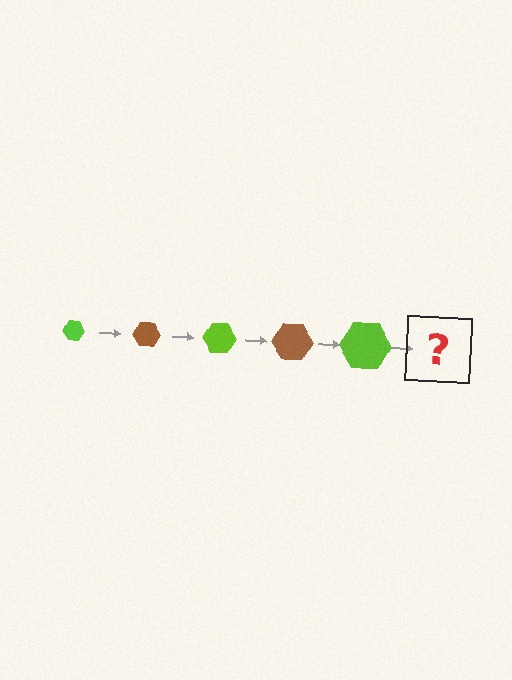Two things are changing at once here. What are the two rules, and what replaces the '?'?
The two rules are that the hexagon grows larger each step and the color cycles through lime and brown. The '?' should be a brown hexagon, larger than the previous one.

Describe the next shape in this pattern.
It should be a brown hexagon, larger than the previous one.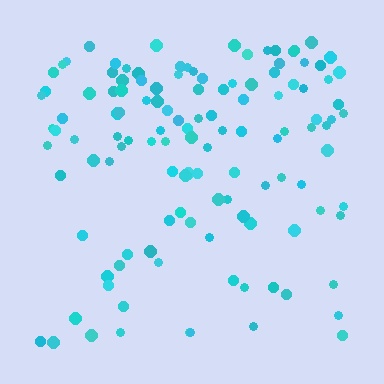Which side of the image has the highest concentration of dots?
The top.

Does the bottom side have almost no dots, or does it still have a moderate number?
Still a moderate number, just noticeably fewer than the top.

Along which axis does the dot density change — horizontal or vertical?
Vertical.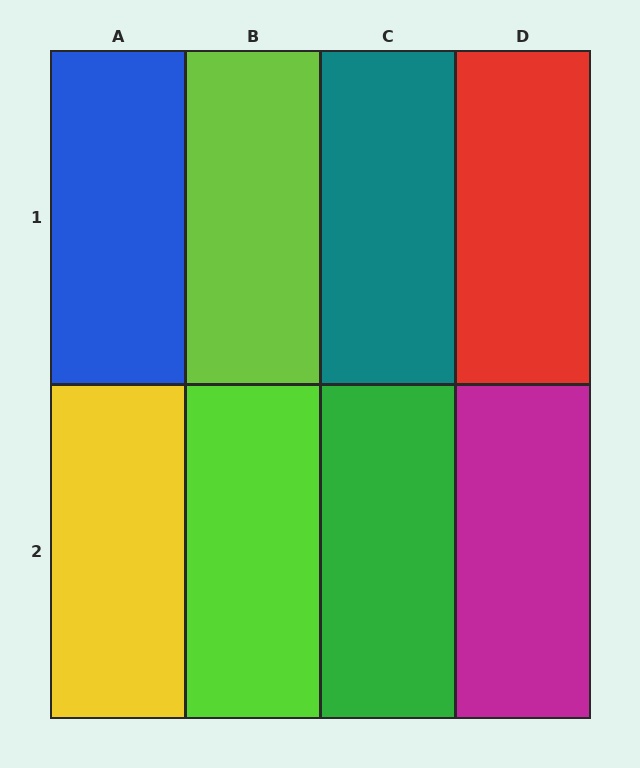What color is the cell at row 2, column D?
Magenta.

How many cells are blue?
1 cell is blue.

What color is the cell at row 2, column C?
Green.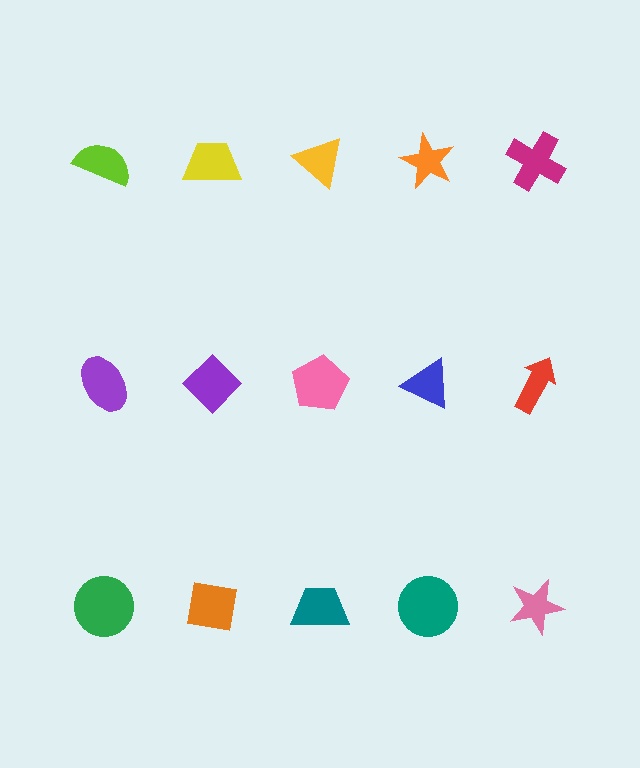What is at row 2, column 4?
A blue triangle.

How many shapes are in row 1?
5 shapes.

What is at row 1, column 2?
A yellow trapezoid.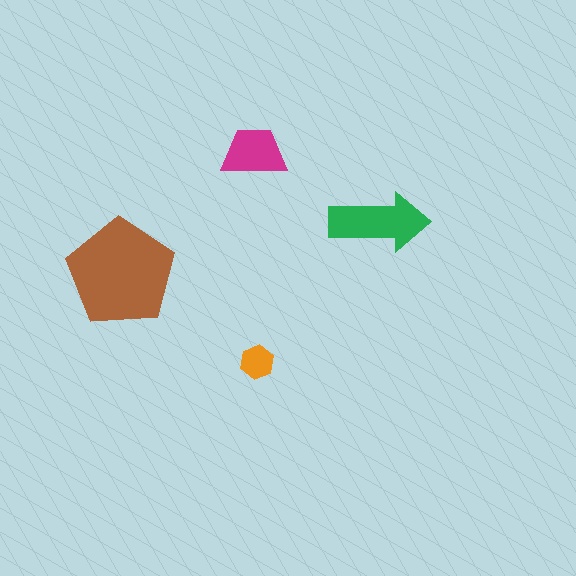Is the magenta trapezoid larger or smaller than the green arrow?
Smaller.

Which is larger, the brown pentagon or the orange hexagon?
The brown pentagon.